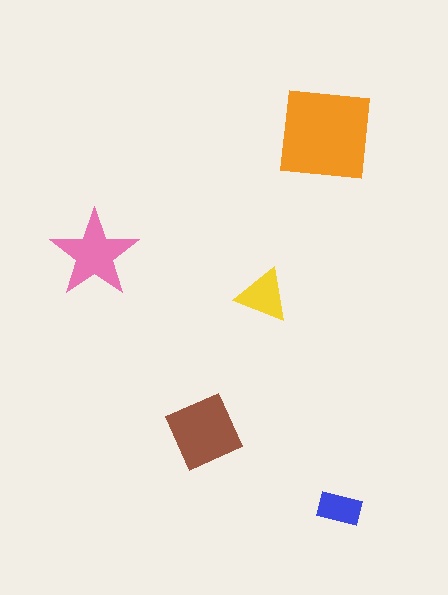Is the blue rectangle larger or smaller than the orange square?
Smaller.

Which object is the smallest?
The blue rectangle.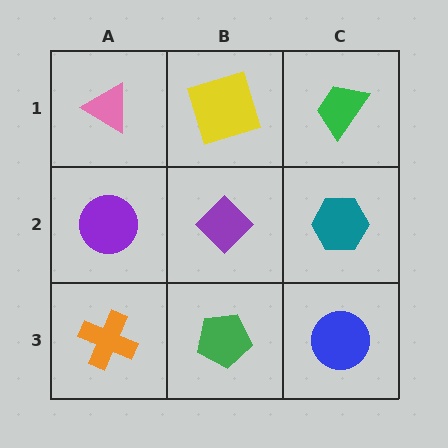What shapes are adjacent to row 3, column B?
A purple diamond (row 2, column B), an orange cross (row 3, column A), a blue circle (row 3, column C).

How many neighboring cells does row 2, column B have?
4.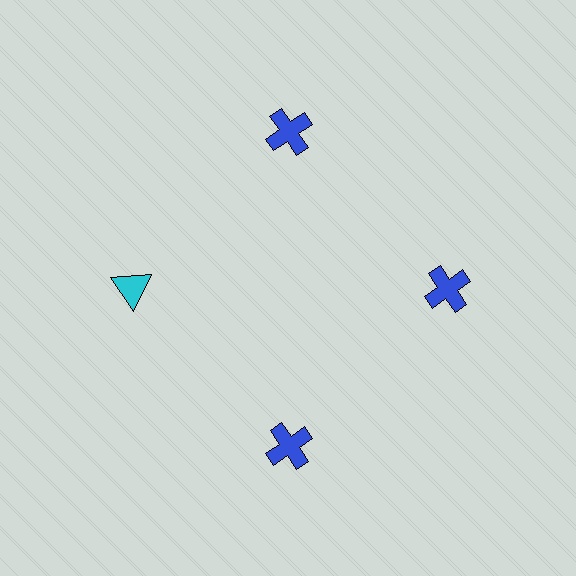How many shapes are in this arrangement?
There are 4 shapes arranged in a ring pattern.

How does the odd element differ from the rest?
It differs in both color (cyan instead of blue) and shape (triangle instead of cross).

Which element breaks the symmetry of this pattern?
The cyan triangle at roughly the 9 o'clock position breaks the symmetry. All other shapes are blue crosses.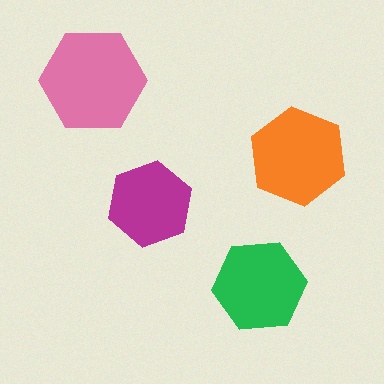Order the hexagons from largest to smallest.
the pink one, the orange one, the green one, the magenta one.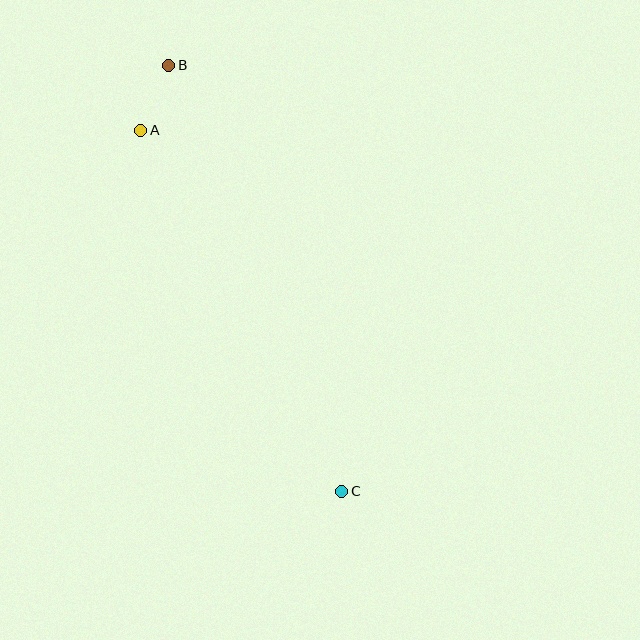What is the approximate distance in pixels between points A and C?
The distance between A and C is approximately 413 pixels.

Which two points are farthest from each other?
Points B and C are farthest from each other.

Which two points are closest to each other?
Points A and B are closest to each other.